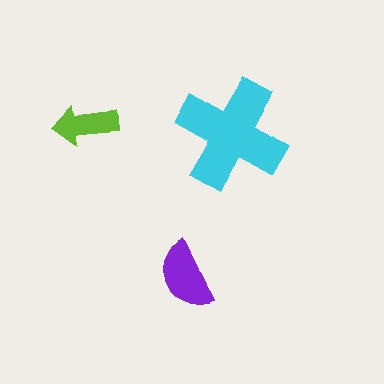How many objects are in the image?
There are 3 objects in the image.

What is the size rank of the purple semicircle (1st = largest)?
2nd.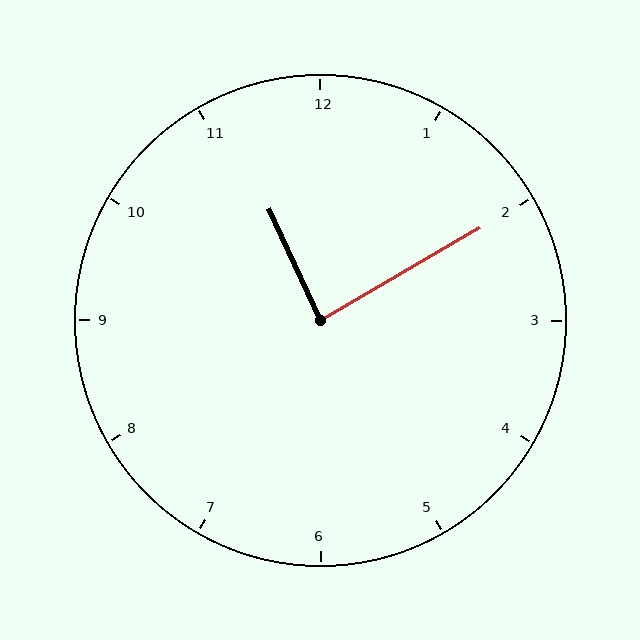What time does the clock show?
11:10.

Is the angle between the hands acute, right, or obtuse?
It is right.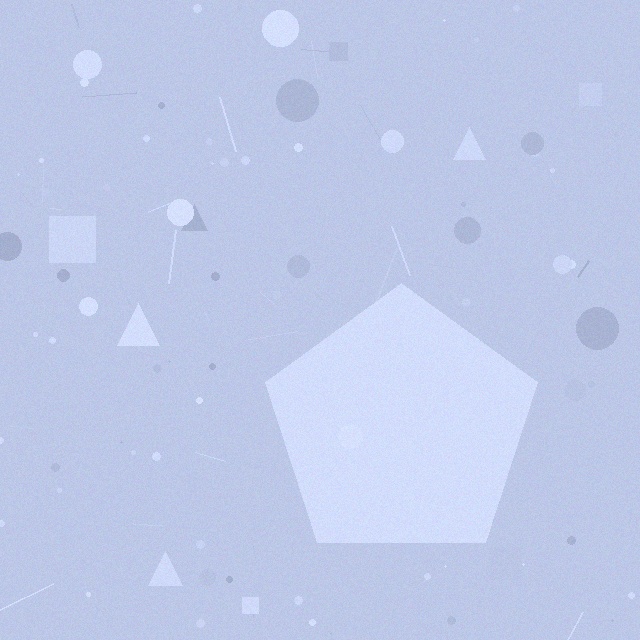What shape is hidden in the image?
A pentagon is hidden in the image.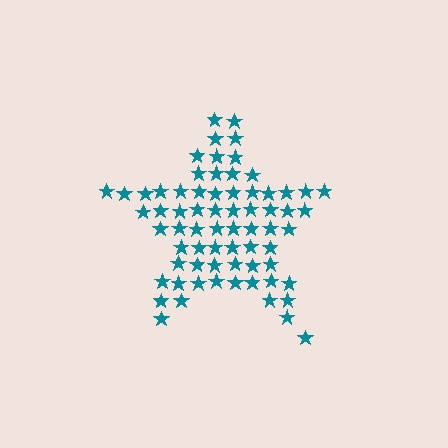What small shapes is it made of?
It is made of small stars.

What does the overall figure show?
The overall figure shows a star.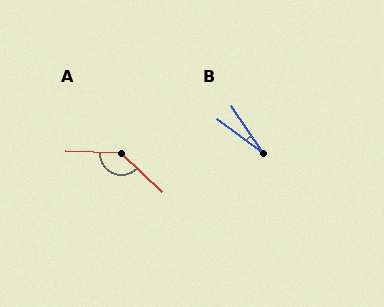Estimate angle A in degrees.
Approximately 138 degrees.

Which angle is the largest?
A, at approximately 138 degrees.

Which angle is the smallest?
B, at approximately 19 degrees.